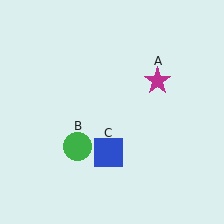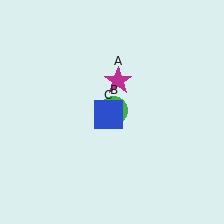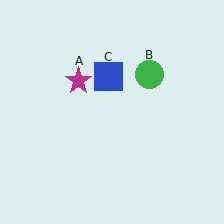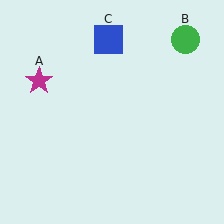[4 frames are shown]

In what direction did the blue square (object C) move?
The blue square (object C) moved up.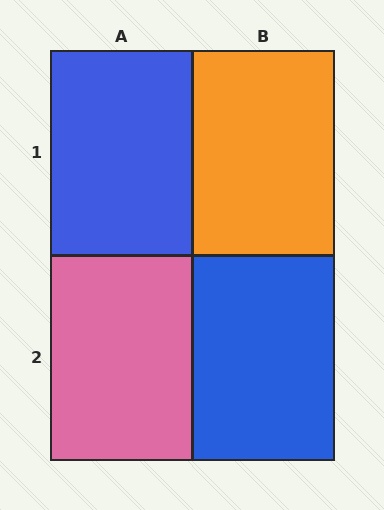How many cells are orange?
1 cell is orange.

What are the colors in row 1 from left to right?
Blue, orange.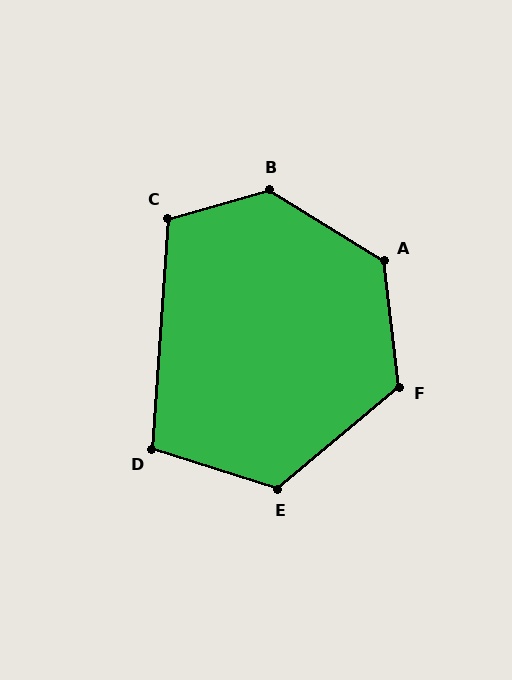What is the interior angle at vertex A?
Approximately 128 degrees (obtuse).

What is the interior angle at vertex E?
Approximately 122 degrees (obtuse).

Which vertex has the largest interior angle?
B, at approximately 133 degrees.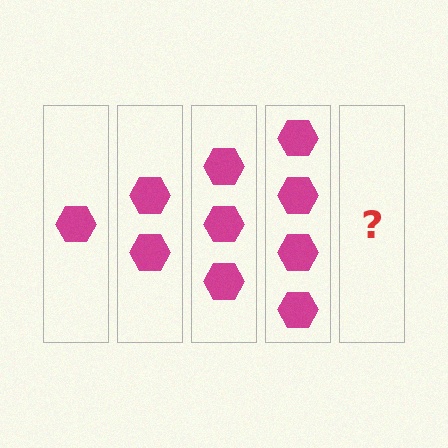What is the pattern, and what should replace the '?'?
The pattern is that each step adds one more hexagon. The '?' should be 5 hexagons.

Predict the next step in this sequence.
The next step is 5 hexagons.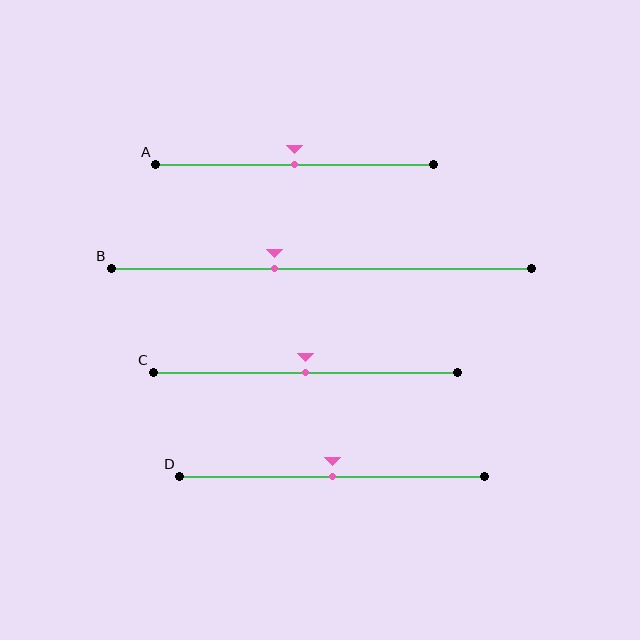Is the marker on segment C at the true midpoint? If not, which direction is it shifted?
Yes, the marker on segment C is at the true midpoint.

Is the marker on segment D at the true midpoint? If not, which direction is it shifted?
Yes, the marker on segment D is at the true midpoint.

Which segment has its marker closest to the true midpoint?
Segment A has its marker closest to the true midpoint.